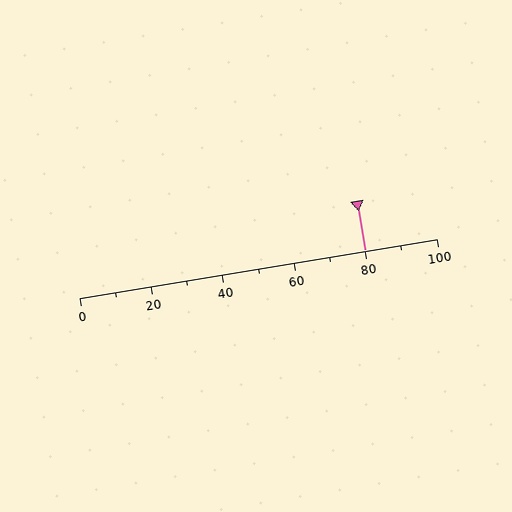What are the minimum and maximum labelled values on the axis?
The axis runs from 0 to 100.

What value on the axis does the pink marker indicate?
The marker indicates approximately 80.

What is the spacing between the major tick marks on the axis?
The major ticks are spaced 20 apart.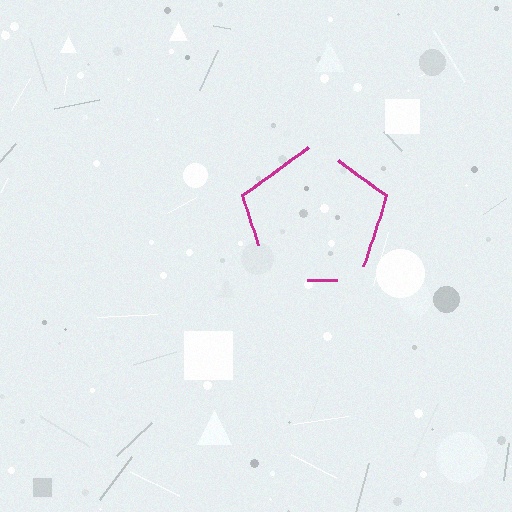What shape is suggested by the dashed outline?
The dashed outline suggests a pentagon.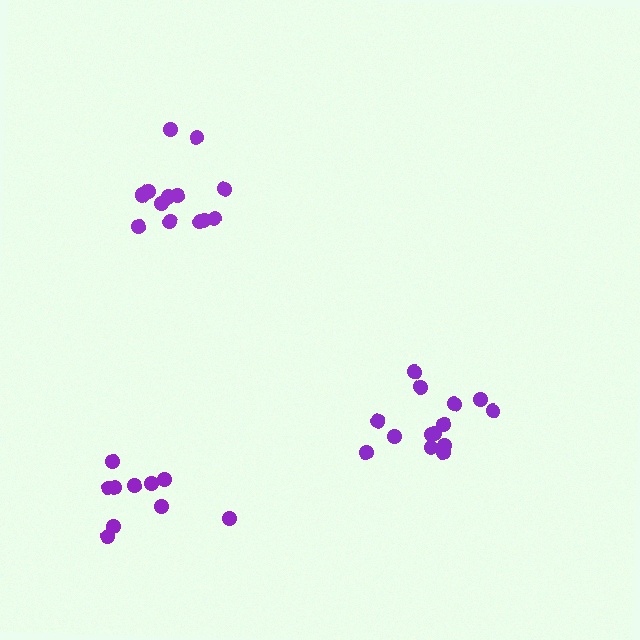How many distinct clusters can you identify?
There are 3 distinct clusters.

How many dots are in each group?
Group 1: 15 dots, Group 2: 14 dots, Group 3: 10 dots (39 total).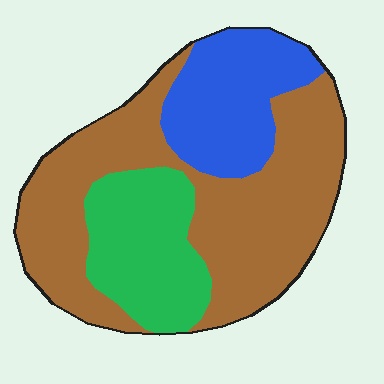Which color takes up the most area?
Brown, at roughly 55%.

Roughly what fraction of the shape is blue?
Blue covers around 20% of the shape.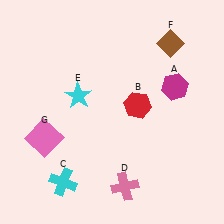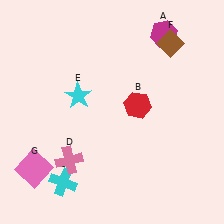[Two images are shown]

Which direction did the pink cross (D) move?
The pink cross (D) moved left.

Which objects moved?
The objects that moved are: the magenta hexagon (A), the pink cross (D), the pink square (G).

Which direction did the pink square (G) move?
The pink square (G) moved down.